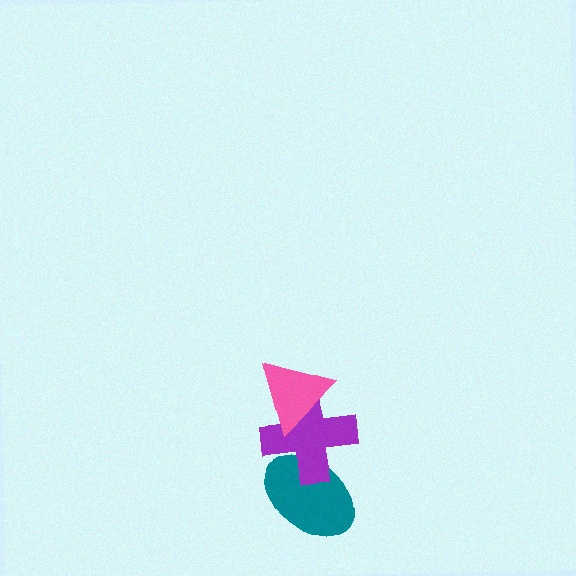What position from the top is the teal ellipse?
The teal ellipse is 3rd from the top.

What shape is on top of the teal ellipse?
The purple cross is on top of the teal ellipse.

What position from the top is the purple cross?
The purple cross is 2nd from the top.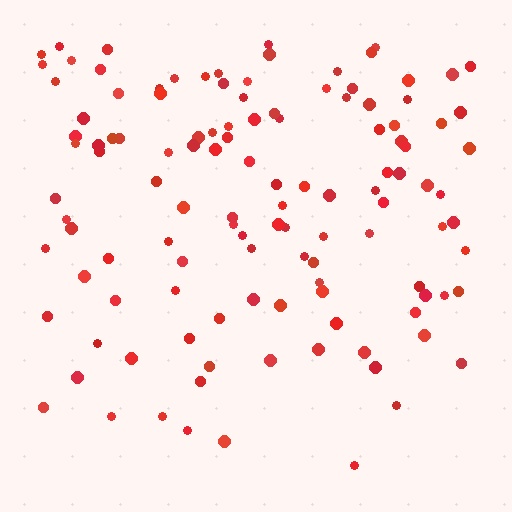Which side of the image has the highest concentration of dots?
The top.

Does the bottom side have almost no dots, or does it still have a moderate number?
Still a moderate number, just noticeably fewer than the top.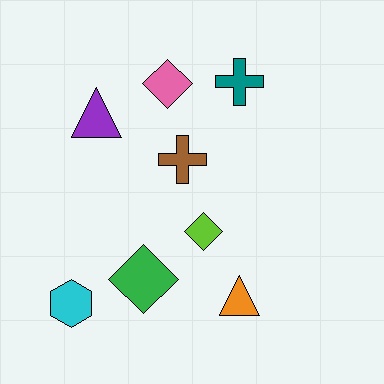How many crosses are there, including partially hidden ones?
There are 2 crosses.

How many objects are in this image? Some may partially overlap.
There are 8 objects.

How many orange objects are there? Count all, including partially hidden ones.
There is 1 orange object.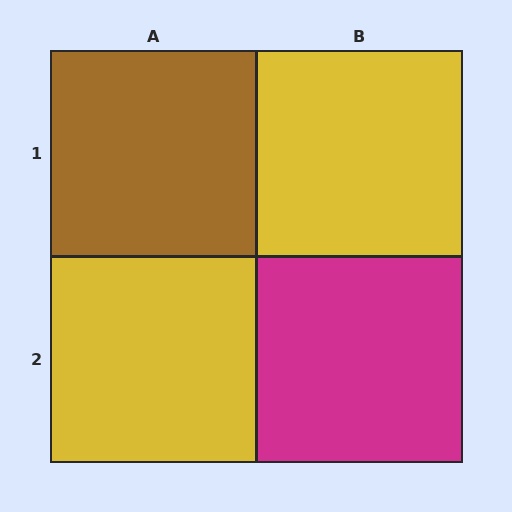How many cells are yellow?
2 cells are yellow.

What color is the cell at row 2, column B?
Magenta.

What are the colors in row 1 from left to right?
Brown, yellow.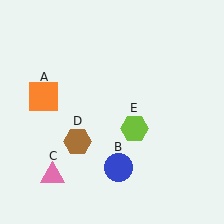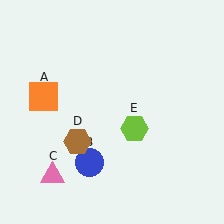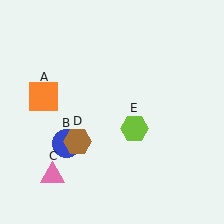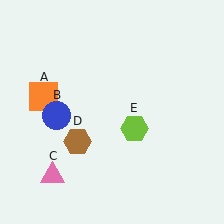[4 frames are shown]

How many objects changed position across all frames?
1 object changed position: blue circle (object B).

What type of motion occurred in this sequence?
The blue circle (object B) rotated clockwise around the center of the scene.